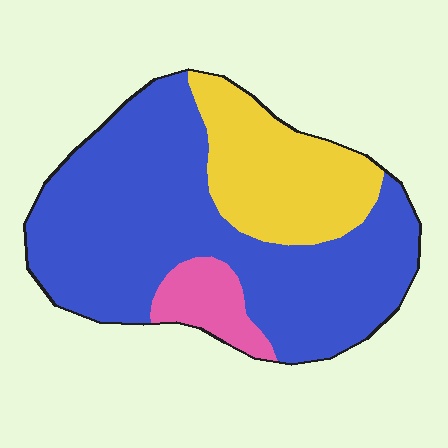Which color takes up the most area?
Blue, at roughly 65%.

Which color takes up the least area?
Pink, at roughly 10%.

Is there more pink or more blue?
Blue.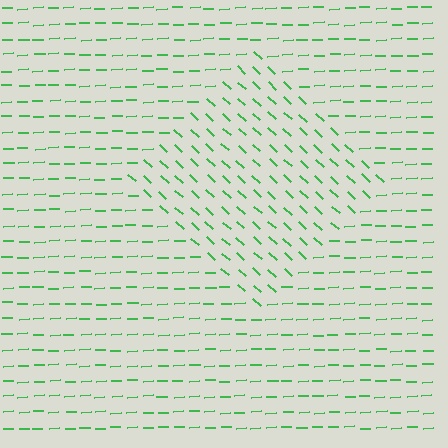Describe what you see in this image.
The image is filled with small green line segments. A diamond region in the image has lines oriented differently from the surrounding lines, creating a visible texture boundary.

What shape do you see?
I see a diamond.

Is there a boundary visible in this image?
Yes, there is a texture boundary formed by a change in line orientation.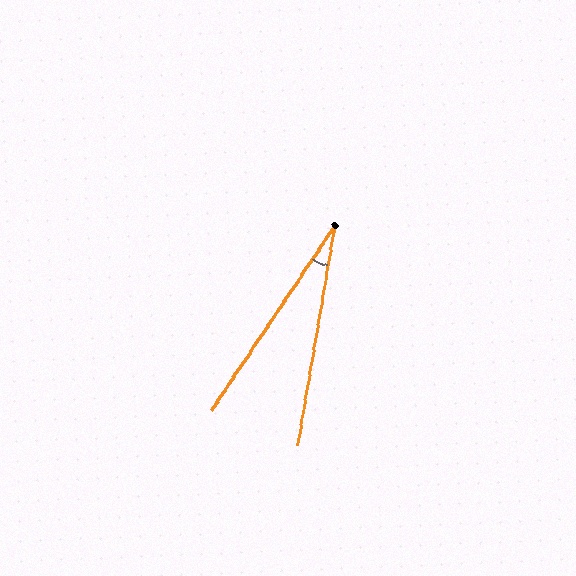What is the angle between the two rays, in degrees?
Approximately 24 degrees.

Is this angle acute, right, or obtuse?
It is acute.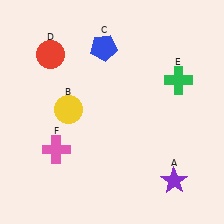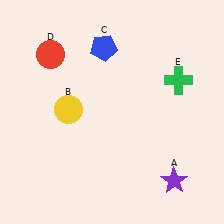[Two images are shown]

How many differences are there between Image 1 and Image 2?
There is 1 difference between the two images.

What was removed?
The pink cross (F) was removed in Image 2.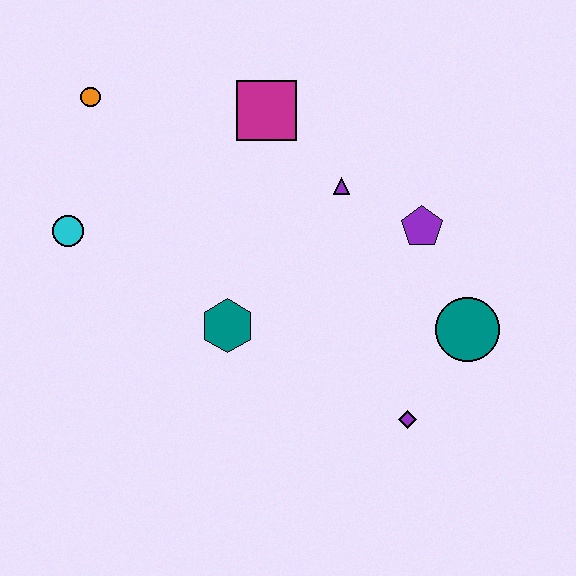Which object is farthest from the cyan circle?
The teal circle is farthest from the cyan circle.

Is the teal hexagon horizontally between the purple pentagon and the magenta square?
No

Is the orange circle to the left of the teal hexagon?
Yes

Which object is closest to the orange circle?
The cyan circle is closest to the orange circle.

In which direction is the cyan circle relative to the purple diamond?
The cyan circle is to the left of the purple diamond.